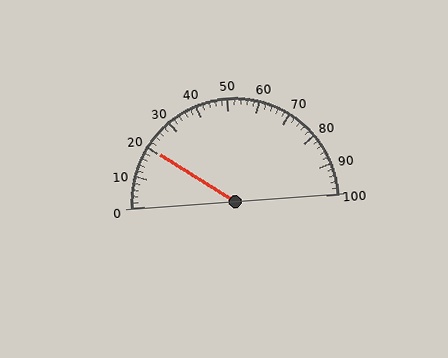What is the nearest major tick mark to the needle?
The nearest major tick mark is 20.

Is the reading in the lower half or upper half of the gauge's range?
The reading is in the lower half of the range (0 to 100).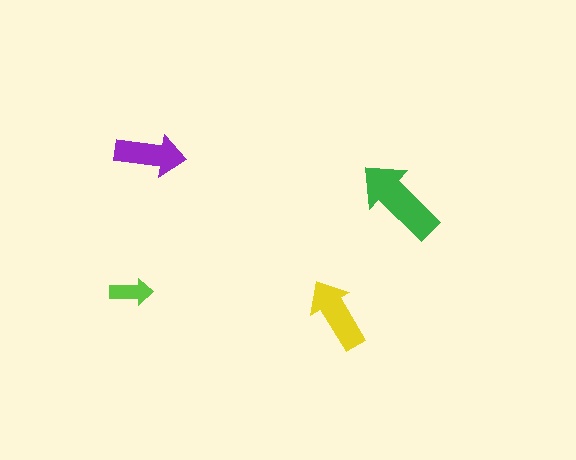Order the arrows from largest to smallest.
the green one, the yellow one, the purple one, the lime one.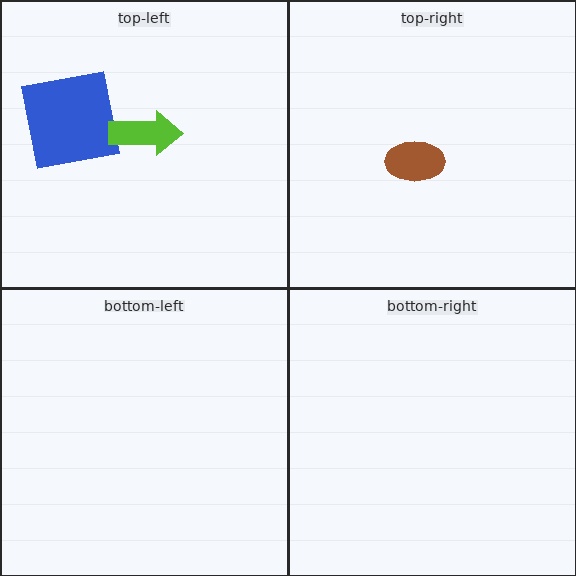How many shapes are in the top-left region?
2.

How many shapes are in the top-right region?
1.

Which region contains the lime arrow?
The top-left region.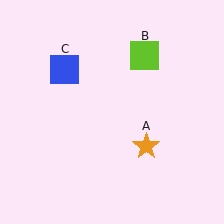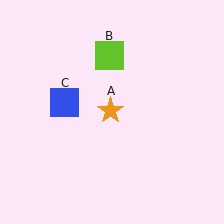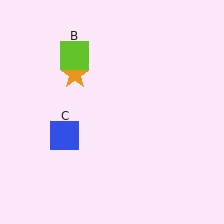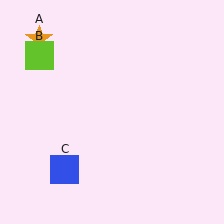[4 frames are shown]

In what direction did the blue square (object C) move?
The blue square (object C) moved down.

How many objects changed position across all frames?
3 objects changed position: orange star (object A), lime square (object B), blue square (object C).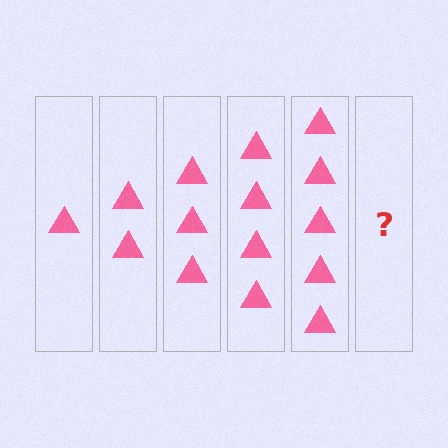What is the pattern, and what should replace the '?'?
The pattern is that each step adds one more triangle. The '?' should be 6 triangles.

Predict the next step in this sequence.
The next step is 6 triangles.